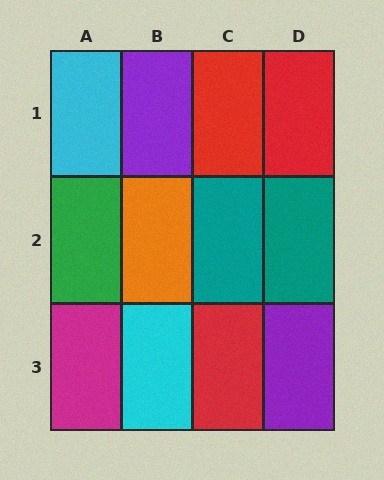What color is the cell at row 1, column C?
Red.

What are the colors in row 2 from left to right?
Green, orange, teal, teal.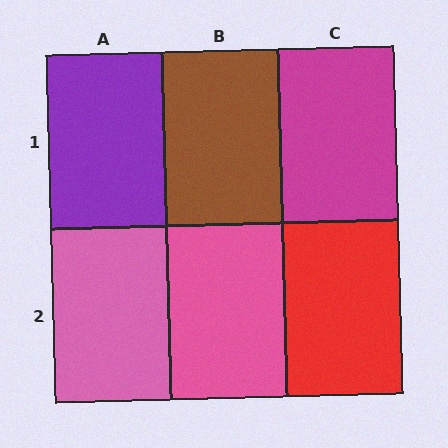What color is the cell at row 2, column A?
Pink.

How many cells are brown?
1 cell is brown.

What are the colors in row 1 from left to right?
Purple, brown, magenta.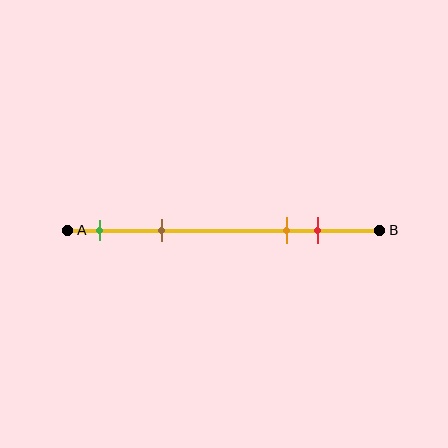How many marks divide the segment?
There are 4 marks dividing the segment.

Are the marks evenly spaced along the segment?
No, the marks are not evenly spaced.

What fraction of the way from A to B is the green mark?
The green mark is approximately 10% (0.1) of the way from A to B.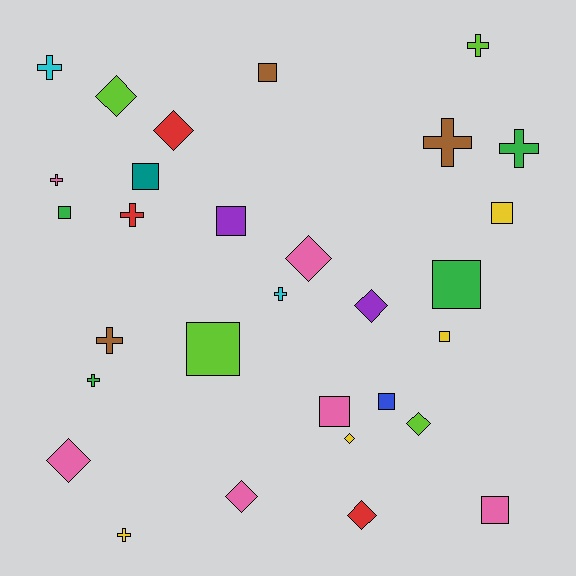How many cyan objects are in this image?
There are 2 cyan objects.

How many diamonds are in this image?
There are 9 diamonds.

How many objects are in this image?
There are 30 objects.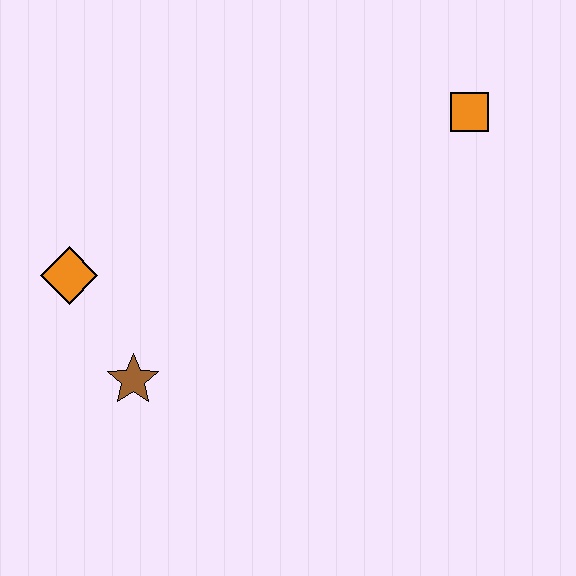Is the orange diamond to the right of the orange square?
No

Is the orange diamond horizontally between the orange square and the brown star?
No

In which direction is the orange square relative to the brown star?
The orange square is to the right of the brown star.